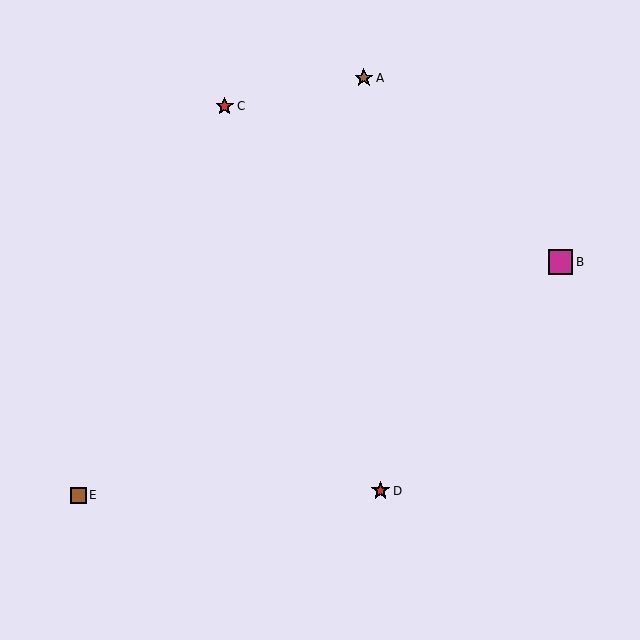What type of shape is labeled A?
Shape A is a brown star.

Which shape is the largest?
The magenta square (labeled B) is the largest.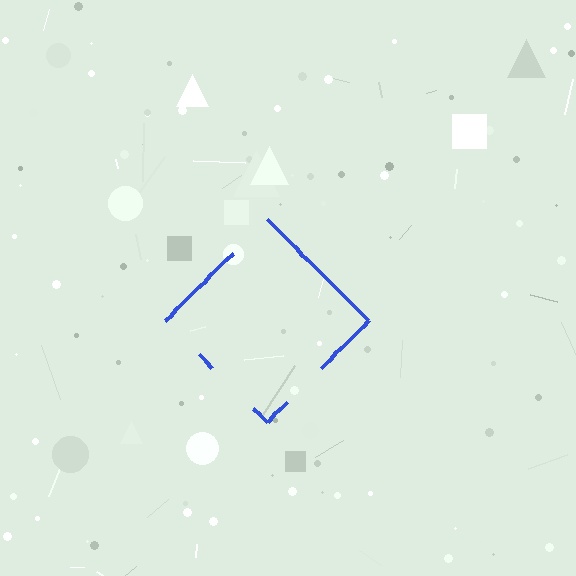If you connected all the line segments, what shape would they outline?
They would outline a diamond.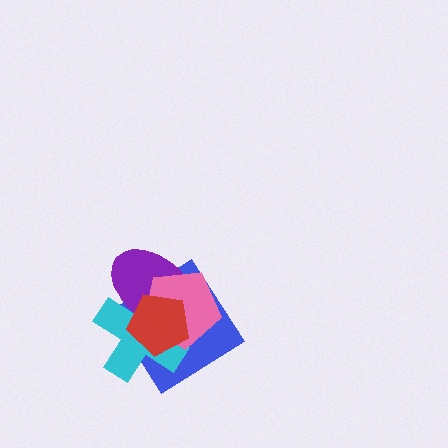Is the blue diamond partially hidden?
Yes, it is partially covered by another shape.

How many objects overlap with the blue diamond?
4 objects overlap with the blue diamond.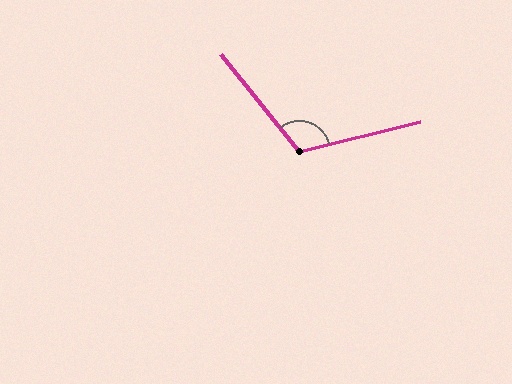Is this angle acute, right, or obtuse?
It is obtuse.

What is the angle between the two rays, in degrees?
Approximately 115 degrees.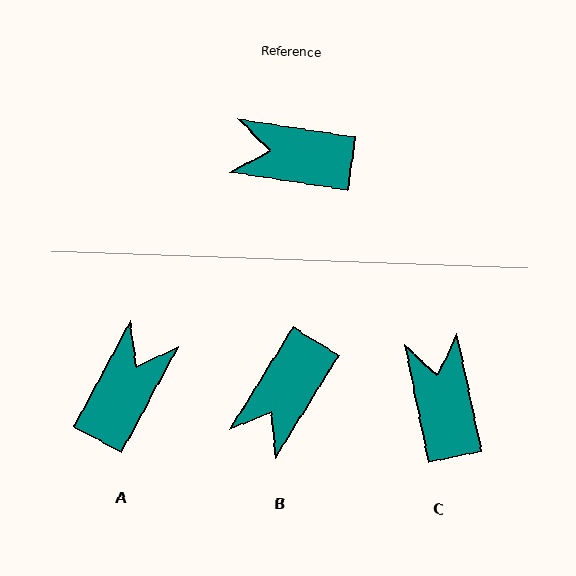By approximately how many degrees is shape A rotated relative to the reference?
Approximately 110 degrees clockwise.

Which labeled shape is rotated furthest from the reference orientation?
A, about 110 degrees away.